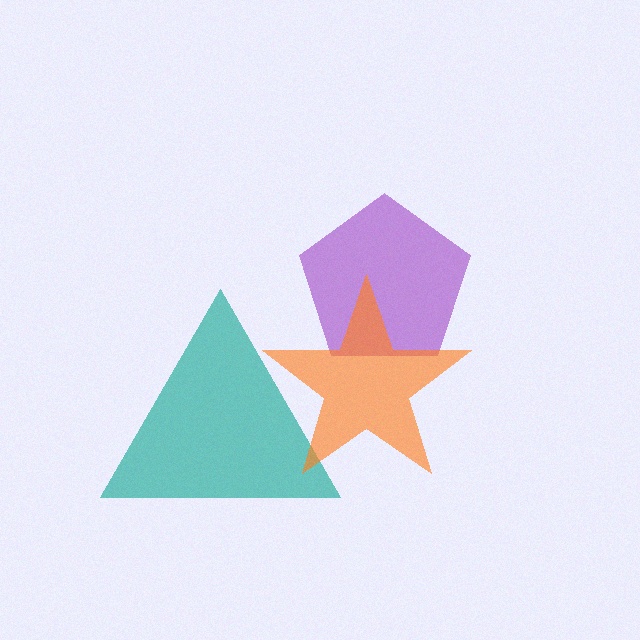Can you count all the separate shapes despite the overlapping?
Yes, there are 3 separate shapes.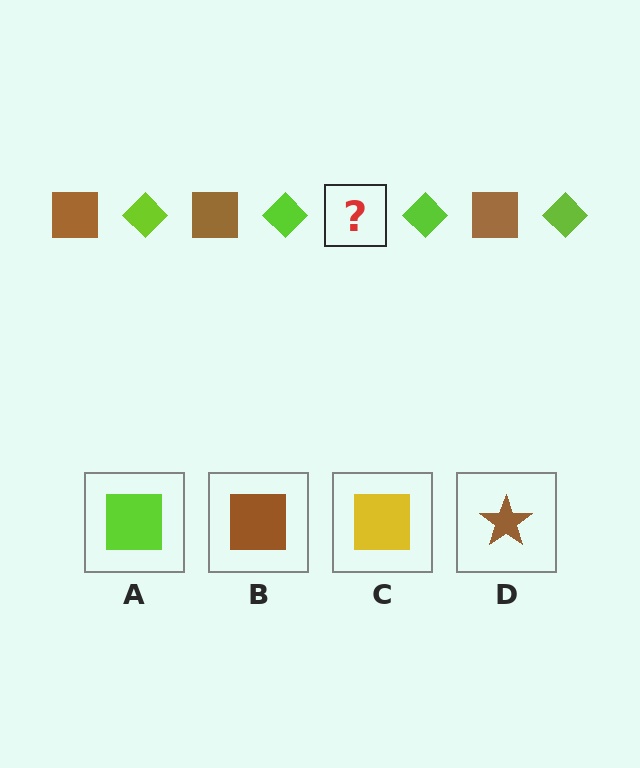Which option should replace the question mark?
Option B.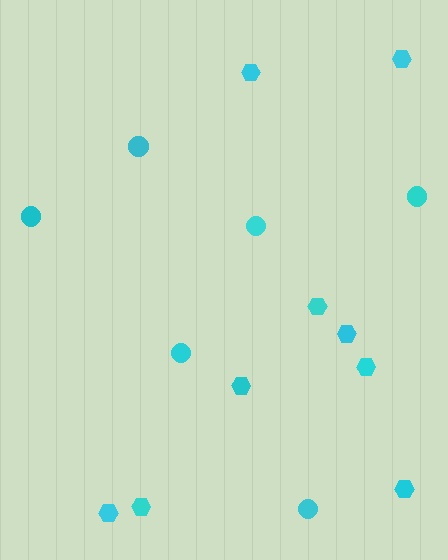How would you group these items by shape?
There are 2 groups: one group of circles (6) and one group of hexagons (9).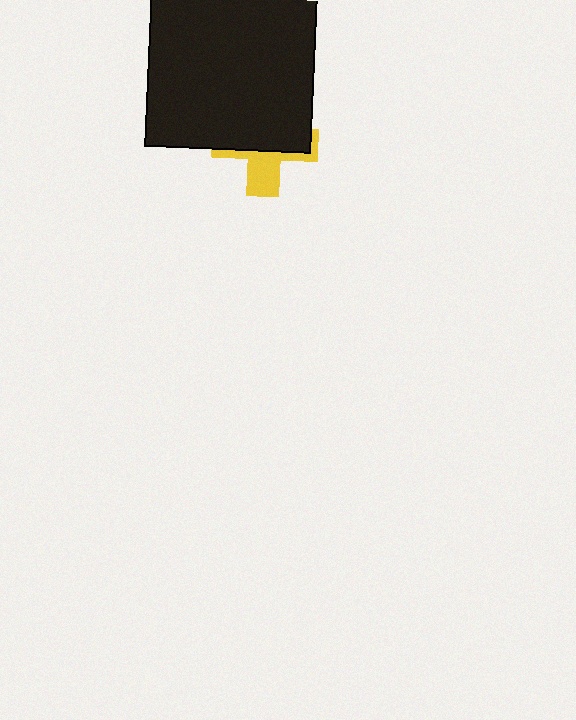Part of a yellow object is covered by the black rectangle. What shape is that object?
It is a cross.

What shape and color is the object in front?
The object in front is a black rectangle.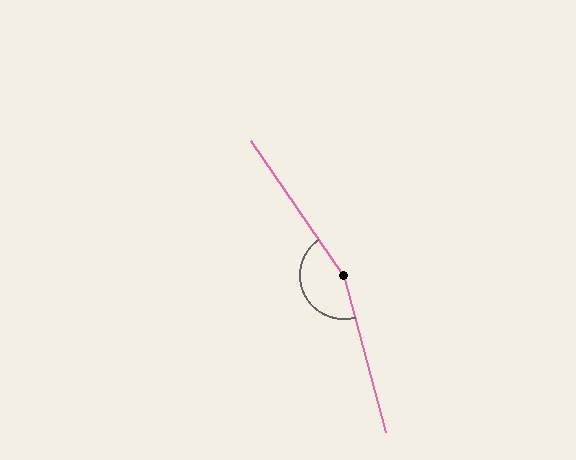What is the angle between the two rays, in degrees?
Approximately 160 degrees.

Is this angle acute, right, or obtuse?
It is obtuse.